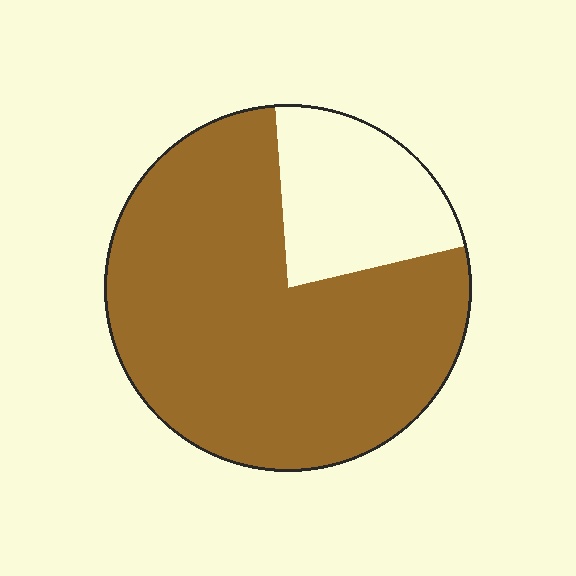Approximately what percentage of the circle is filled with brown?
Approximately 80%.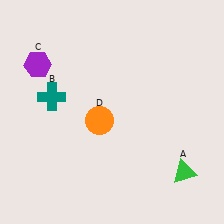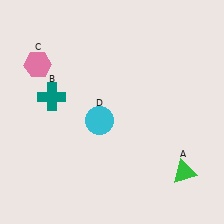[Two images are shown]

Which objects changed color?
C changed from purple to pink. D changed from orange to cyan.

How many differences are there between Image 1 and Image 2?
There are 2 differences between the two images.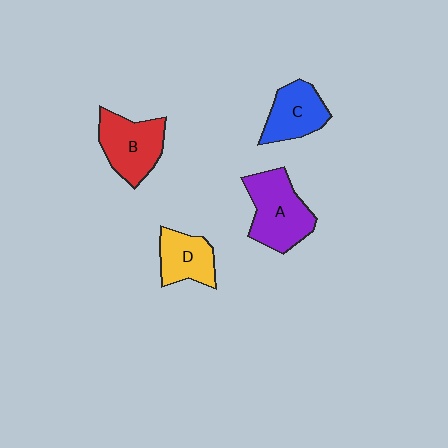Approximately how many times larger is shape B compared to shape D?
Approximately 1.3 times.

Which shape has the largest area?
Shape A (purple).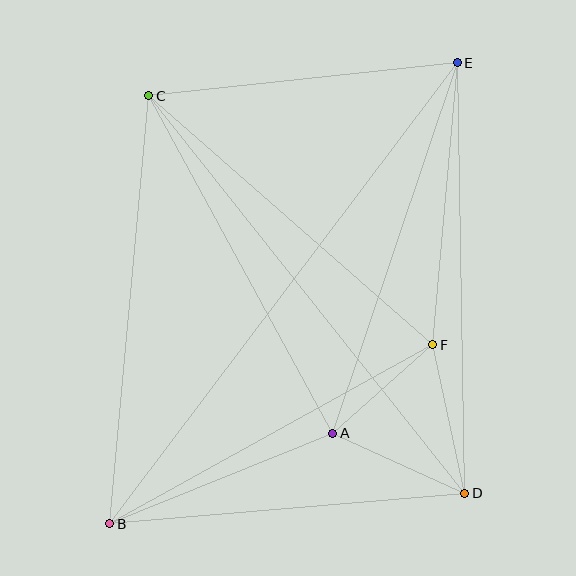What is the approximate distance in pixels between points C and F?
The distance between C and F is approximately 378 pixels.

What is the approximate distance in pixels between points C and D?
The distance between C and D is approximately 508 pixels.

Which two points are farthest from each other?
Points B and E are farthest from each other.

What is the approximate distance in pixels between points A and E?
The distance between A and E is approximately 391 pixels.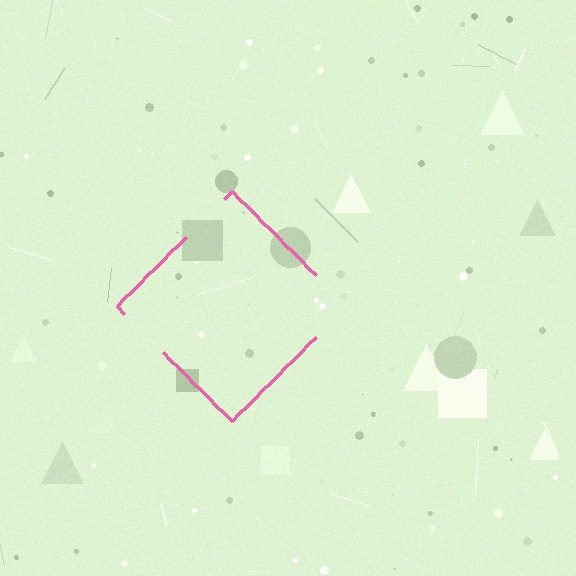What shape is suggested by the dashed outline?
The dashed outline suggests a diamond.